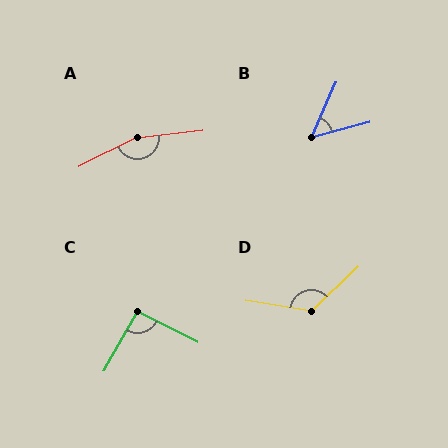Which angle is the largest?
A, at approximately 160 degrees.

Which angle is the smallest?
B, at approximately 51 degrees.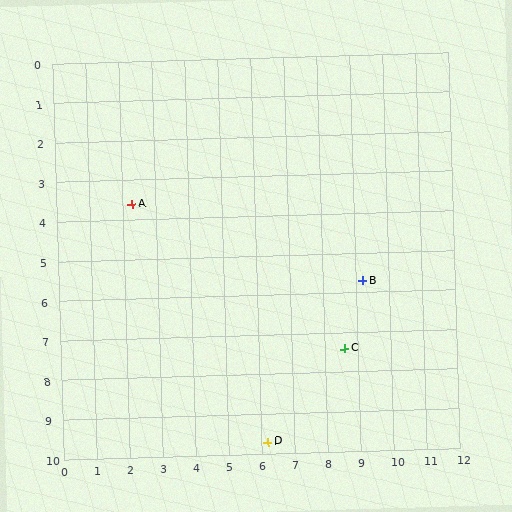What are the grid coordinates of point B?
Point B is at approximately (9.2, 5.7).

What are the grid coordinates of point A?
Point A is at approximately (2.3, 3.6).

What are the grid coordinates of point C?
Point C is at approximately (8.6, 7.4).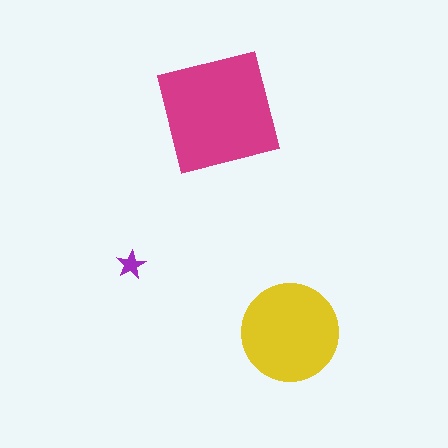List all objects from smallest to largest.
The purple star, the yellow circle, the magenta square.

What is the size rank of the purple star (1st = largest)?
3rd.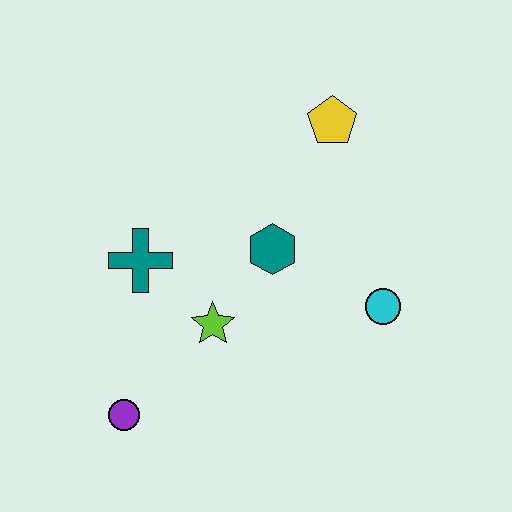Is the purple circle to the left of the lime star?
Yes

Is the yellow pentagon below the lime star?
No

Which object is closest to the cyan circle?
The teal hexagon is closest to the cyan circle.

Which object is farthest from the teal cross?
The cyan circle is farthest from the teal cross.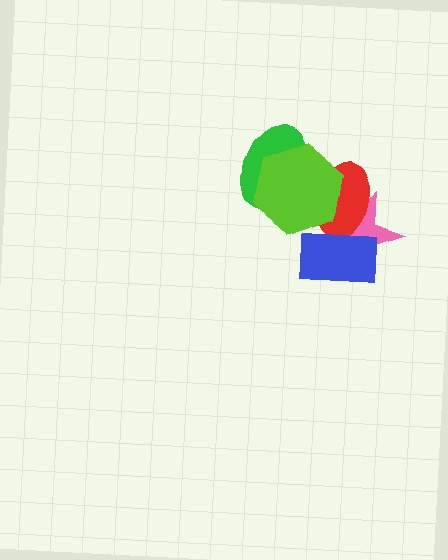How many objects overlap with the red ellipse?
3 objects overlap with the red ellipse.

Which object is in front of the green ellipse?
The lime hexagon is in front of the green ellipse.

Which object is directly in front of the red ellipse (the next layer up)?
The blue rectangle is directly in front of the red ellipse.